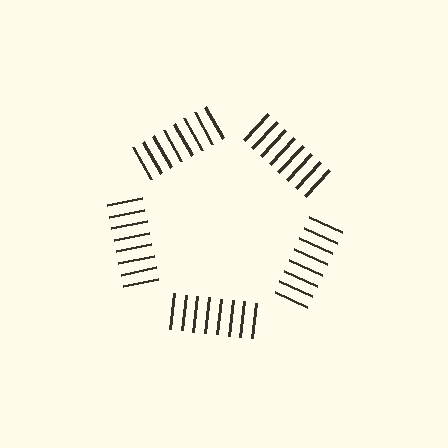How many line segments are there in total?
40 — 8 along each of the 5 edges.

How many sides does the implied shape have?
5 sides — the line-ends trace a pentagon.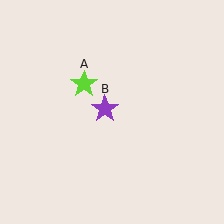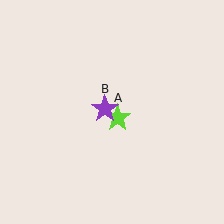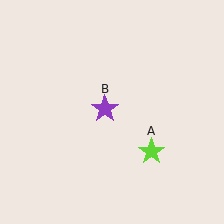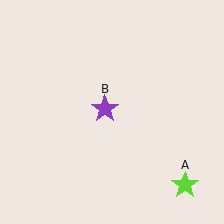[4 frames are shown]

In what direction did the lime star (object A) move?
The lime star (object A) moved down and to the right.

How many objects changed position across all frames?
1 object changed position: lime star (object A).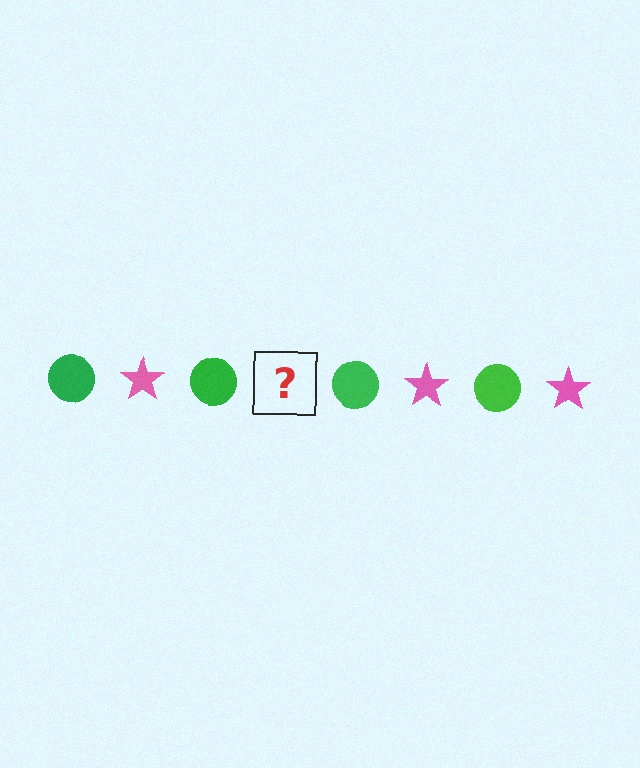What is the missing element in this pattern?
The missing element is a pink star.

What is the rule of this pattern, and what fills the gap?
The rule is that the pattern alternates between green circle and pink star. The gap should be filled with a pink star.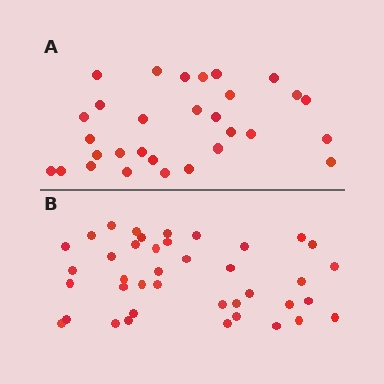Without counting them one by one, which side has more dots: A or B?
Region B (the bottom region) has more dots.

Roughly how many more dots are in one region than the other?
Region B has roughly 10 or so more dots than region A.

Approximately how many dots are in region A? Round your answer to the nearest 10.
About 30 dots.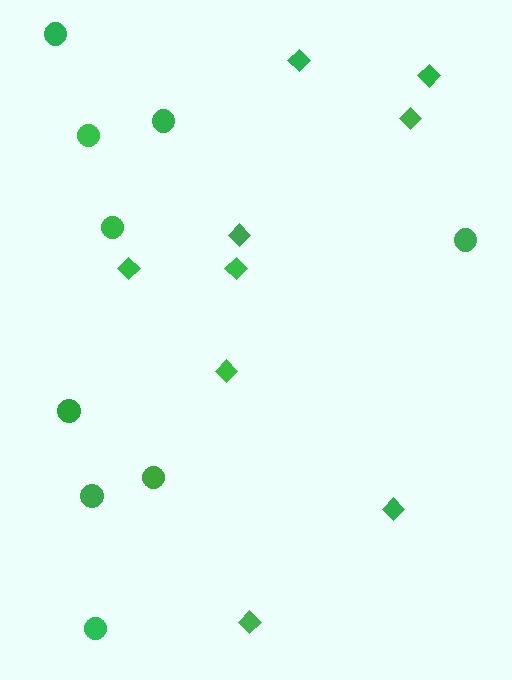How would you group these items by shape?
There are 2 groups: one group of diamonds (9) and one group of circles (9).